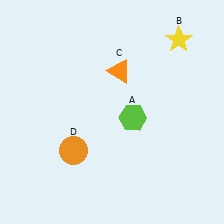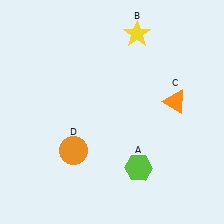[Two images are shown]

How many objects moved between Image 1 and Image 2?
3 objects moved between the two images.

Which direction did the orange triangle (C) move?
The orange triangle (C) moved right.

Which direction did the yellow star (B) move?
The yellow star (B) moved left.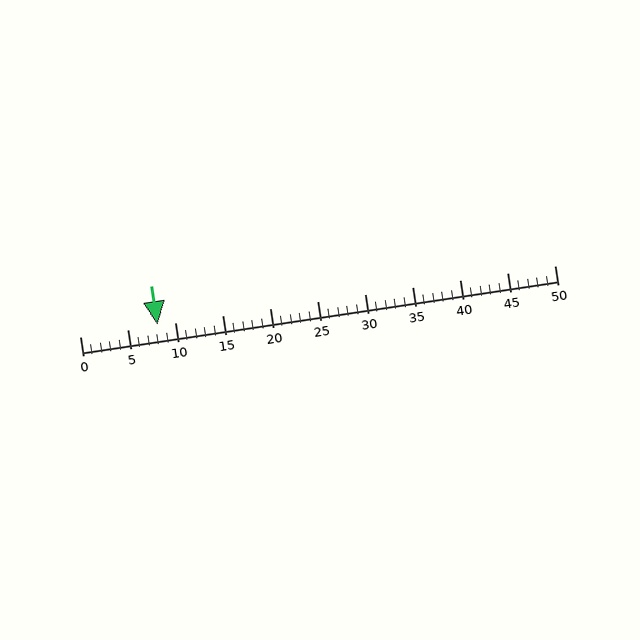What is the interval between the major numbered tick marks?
The major tick marks are spaced 5 units apart.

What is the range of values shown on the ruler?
The ruler shows values from 0 to 50.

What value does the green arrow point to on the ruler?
The green arrow points to approximately 8.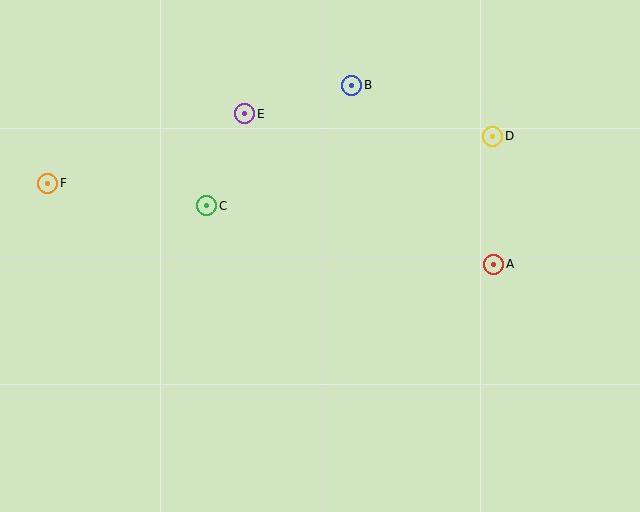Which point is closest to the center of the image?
Point C at (207, 206) is closest to the center.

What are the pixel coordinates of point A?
Point A is at (494, 264).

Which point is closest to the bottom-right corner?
Point A is closest to the bottom-right corner.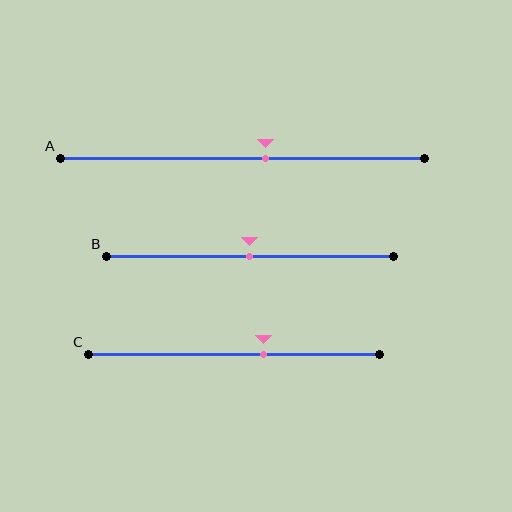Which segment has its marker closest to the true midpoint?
Segment B has its marker closest to the true midpoint.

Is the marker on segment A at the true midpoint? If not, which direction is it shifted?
No, the marker on segment A is shifted to the right by about 7% of the segment length.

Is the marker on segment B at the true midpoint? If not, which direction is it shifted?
Yes, the marker on segment B is at the true midpoint.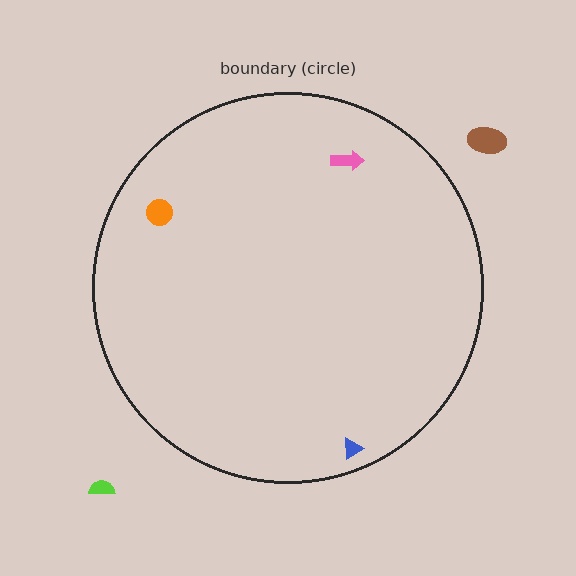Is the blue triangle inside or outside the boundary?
Inside.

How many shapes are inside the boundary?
3 inside, 2 outside.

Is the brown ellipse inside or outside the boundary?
Outside.